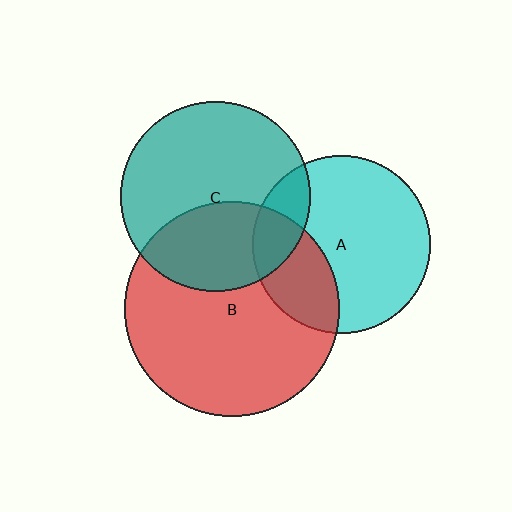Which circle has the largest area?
Circle B (red).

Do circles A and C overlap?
Yes.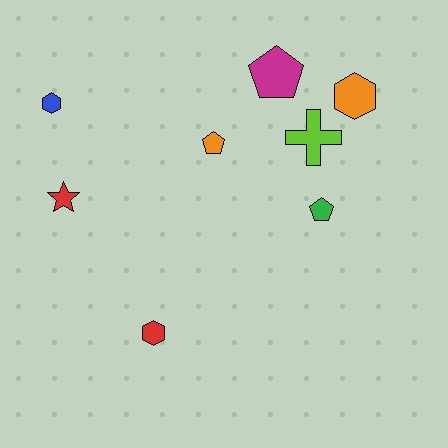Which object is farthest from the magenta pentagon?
The red hexagon is farthest from the magenta pentagon.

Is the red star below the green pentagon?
No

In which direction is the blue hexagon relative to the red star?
The blue hexagon is above the red star.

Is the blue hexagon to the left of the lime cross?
Yes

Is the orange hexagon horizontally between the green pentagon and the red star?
No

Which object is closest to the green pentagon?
The lime cross is closest to the green pentagon.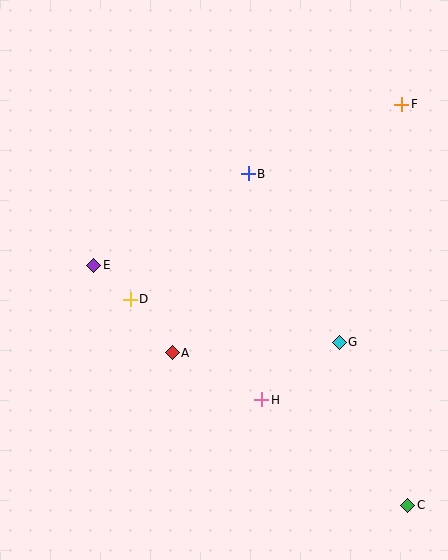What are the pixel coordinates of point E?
Point E is at (94, 265).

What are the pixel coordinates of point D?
Point D is at (130, 299).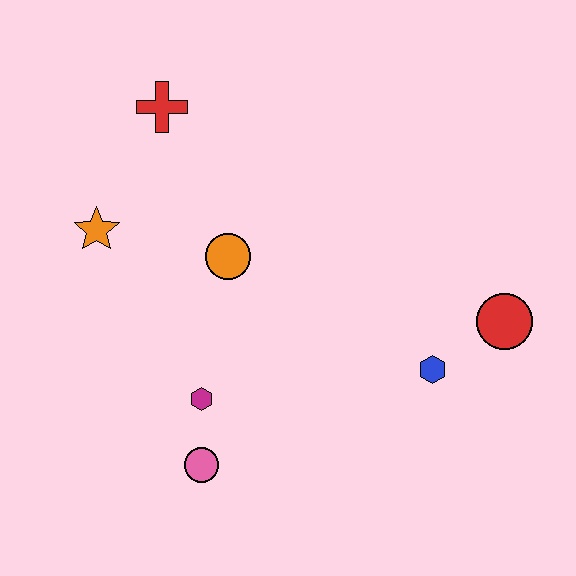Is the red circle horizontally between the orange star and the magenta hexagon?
No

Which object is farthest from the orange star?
The red circle is farthest from the orange star.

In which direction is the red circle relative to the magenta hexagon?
The red circle is to the right of the magenta hexagon.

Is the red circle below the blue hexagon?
No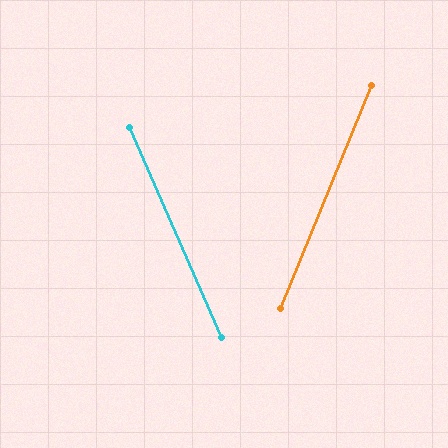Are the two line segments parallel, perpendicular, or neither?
Neither parallel nor perpendicular — they differ by about 46°.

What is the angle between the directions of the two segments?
Approximately 46 degrees.